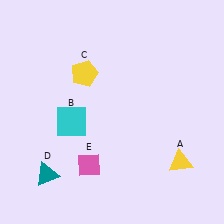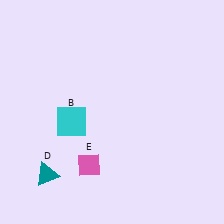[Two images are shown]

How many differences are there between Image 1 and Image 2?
There are 2 differences between the two images.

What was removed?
The yellow pentagon (C), the yellow triangle (A) were removed in Image 2.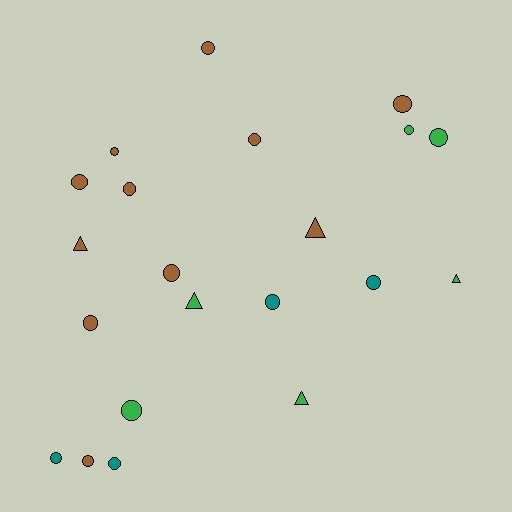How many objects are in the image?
There are 21 objects.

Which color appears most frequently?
Brown, with 11 objects.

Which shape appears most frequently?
Circle, with 16 objects.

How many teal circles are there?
There are 4 teal circles.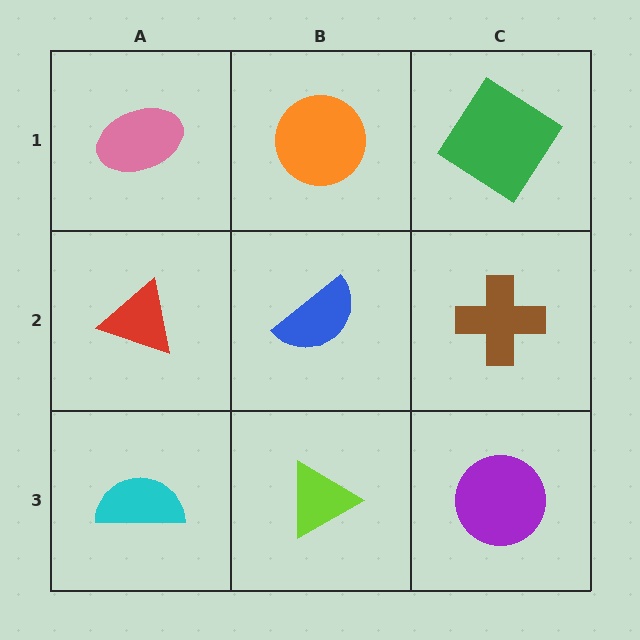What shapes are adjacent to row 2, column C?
A green diamond (row 1, column C), a purple circle (row 3, column C), a blue semicircle (row 2, column B).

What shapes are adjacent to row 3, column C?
A brown cross (row 2, column C), a lime triangle (row 3, column B).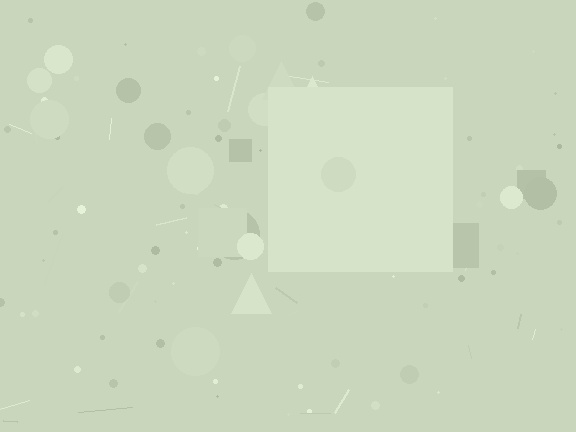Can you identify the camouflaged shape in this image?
The camouflaged shape is a square.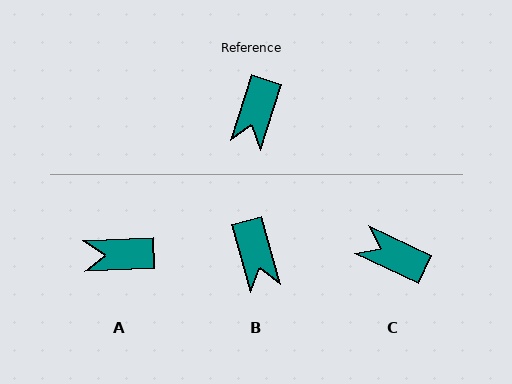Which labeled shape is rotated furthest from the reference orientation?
C, about 97 degrees away.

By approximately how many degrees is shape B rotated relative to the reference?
Approximately 34 degrees counter-clockwise.